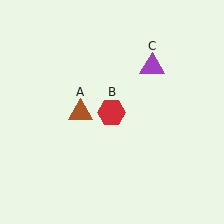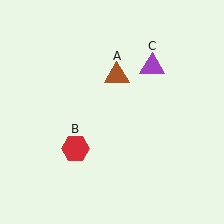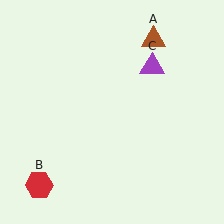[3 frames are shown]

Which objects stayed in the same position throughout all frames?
Purple triangle (object C) remained stationary.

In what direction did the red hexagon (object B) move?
The red hexagon (object B) moved down and to the left.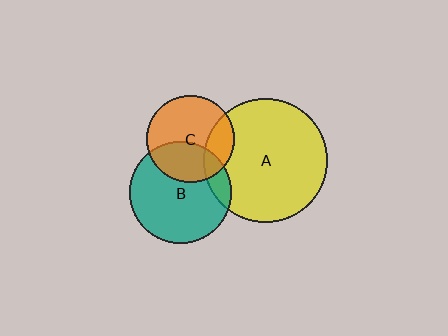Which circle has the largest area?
Circle A (yellow).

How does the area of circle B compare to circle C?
Approximately 1.4 times.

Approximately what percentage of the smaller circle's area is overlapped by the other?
Approximately 10%.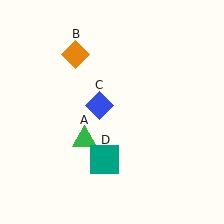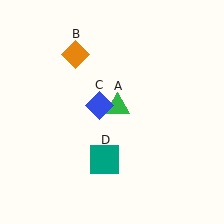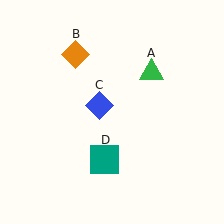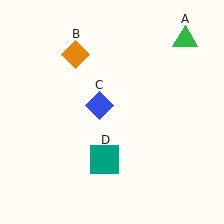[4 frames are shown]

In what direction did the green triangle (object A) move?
The green triangle (object A) moved up and to the right.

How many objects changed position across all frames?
1 object changed position: green triangle (object A).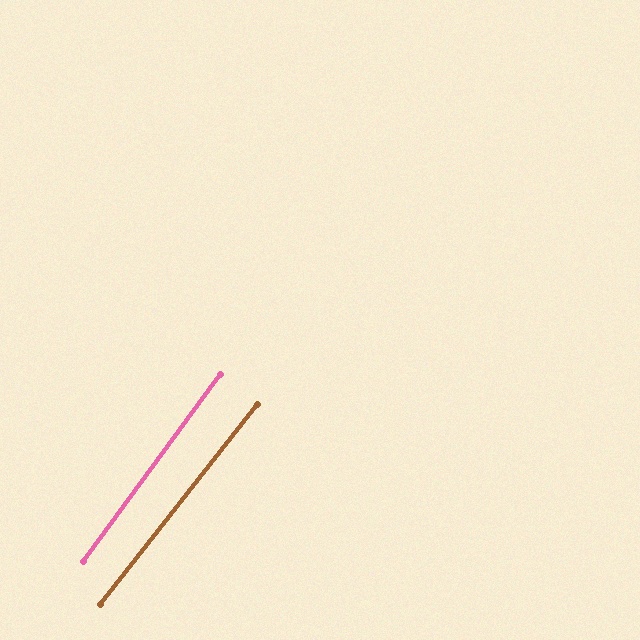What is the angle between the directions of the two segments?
Approximately 2 degrees.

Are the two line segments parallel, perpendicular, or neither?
Parallel — their directions differ by only 1.9°.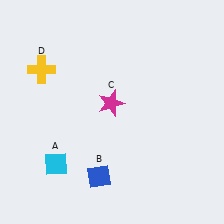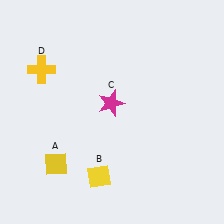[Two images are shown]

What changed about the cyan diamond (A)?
In Image 1, A is cyan. In Image 2, it changed to yellow.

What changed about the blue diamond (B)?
In Image 1, B is blue. In Image 2, it changed to yellow.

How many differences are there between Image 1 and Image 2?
There are 2 differences between the two images.